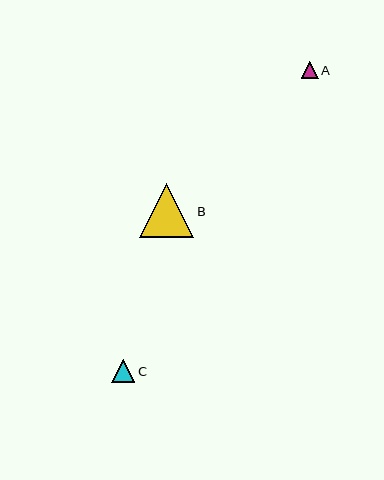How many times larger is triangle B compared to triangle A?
Triangle B is approximately 3.2 times the size of triangle A.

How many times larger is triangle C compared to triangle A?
Triangle C is approximately 1.4 times the size of triangle A.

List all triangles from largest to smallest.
From largest to smallest: B, C, A.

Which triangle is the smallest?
Triangle A is the smallest with a size of approximately 17 pixels.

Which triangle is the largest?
Triangle B is the largest with a size of approximately 54 pixels.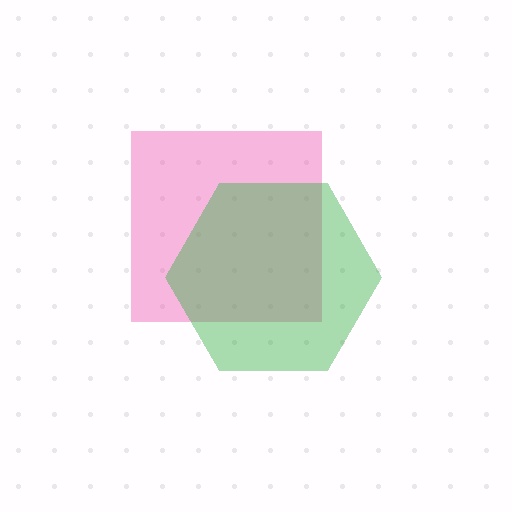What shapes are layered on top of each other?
The layered shapes are: a pink square, a green hexagon.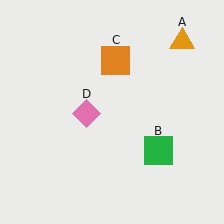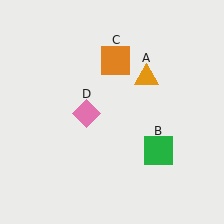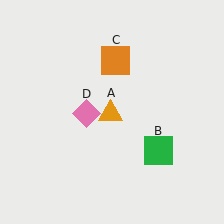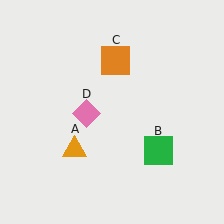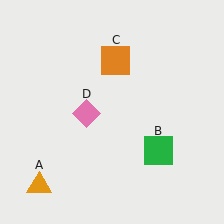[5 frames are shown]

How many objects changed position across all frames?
1 object changed position: orange triangle (object A).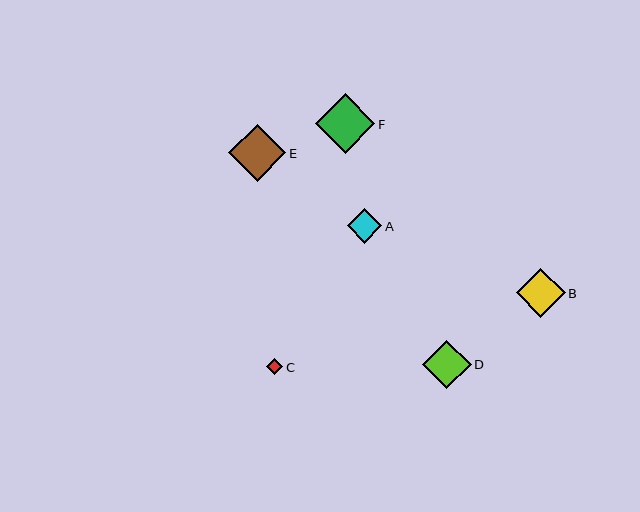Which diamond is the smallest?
Diamond C is the smallest with a size of approximately 16 pixels.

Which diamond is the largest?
Diamond F is the largest with a size of approximately 59 pixels.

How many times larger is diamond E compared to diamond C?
Diamond E is approximately 3.6 times the size of diamond C.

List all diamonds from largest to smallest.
From largest to smallest: F, E, B, D, A, C.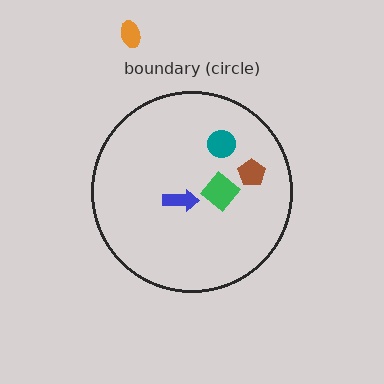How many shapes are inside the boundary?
4 inside, 1 outside.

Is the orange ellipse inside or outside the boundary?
Outside.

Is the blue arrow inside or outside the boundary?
Inside.